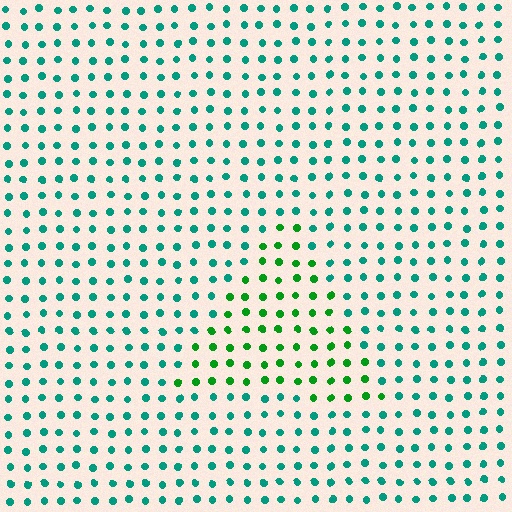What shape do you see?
I see a triangle.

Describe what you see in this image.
The image is filled with small teal elements in a uniform arrangement. A triangle-shaped region is visible where the elements are tinted to a slightly different hue, forming a subtle color boundary.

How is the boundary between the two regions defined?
The boundary is defined purely by a slight shift in hue (about 42 degrees). Spacing, size, and orientation are identical on both sides.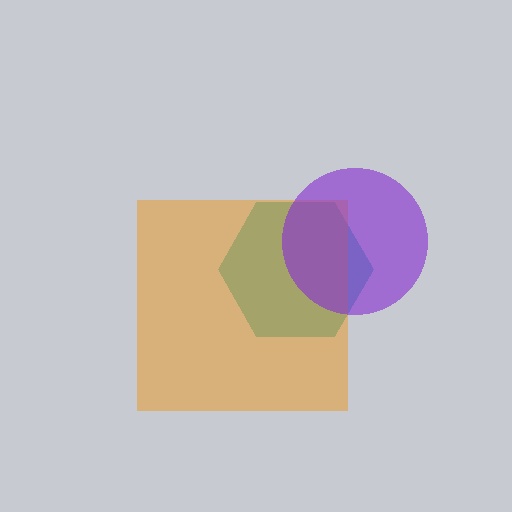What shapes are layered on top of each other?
The layered shapes are: a teal hexagon, an orange square, a purple circle.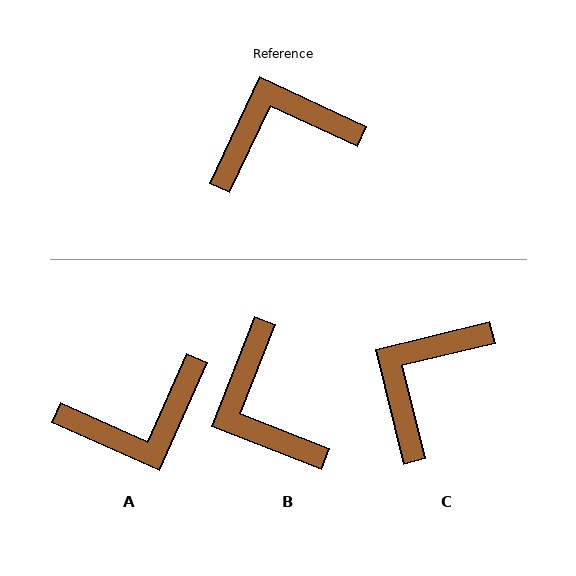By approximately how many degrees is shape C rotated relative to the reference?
Approximately 39 degrees counter-clockwise.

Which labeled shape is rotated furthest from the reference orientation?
A, about 179 degrees away.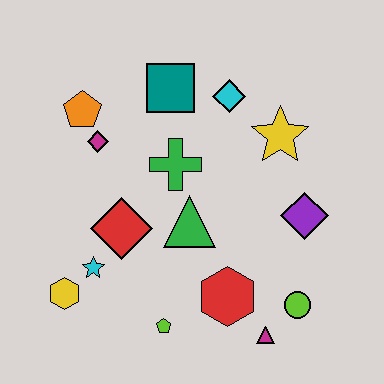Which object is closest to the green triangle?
The green cross is closest to the green triangle.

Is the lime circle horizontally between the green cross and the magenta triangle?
No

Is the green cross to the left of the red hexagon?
Yes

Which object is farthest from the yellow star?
The yellow hexagon is farthest from the yellow star.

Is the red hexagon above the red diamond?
No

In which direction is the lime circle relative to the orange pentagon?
The lime circle is to the right of the orange pentagon.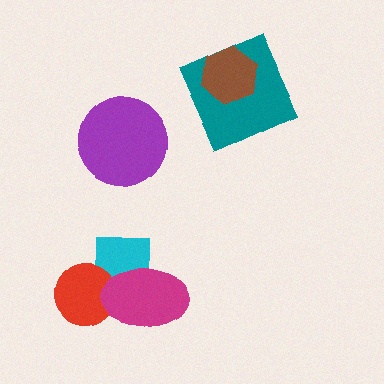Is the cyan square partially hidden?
Yes, it is partially covered by another shape.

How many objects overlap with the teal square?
1 object overlaps with the teal square.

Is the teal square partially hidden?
Yes, it is partially covered by another shape.